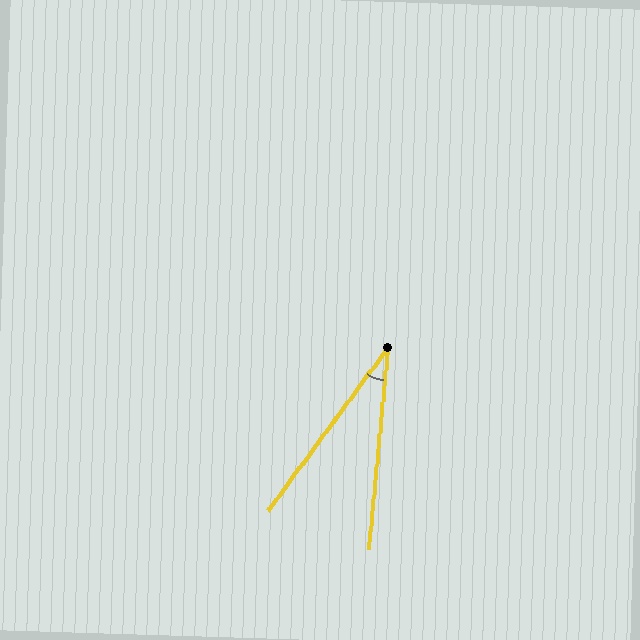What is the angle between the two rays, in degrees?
Approximately 31 degrees.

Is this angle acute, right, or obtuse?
It is acute.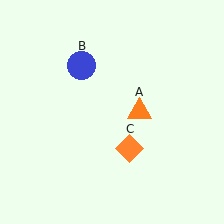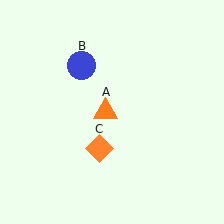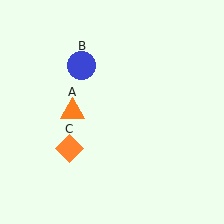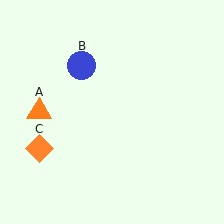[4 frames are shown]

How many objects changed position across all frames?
2 objects changed position: orange triangle (object A), orange diamond (object C).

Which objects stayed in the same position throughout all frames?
Blue circle (object B) remained stationary.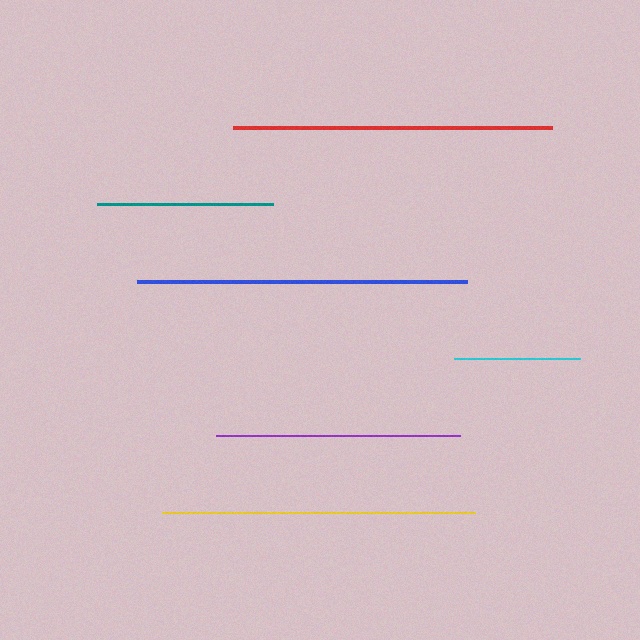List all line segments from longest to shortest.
From longest to shortest: blue, red, yellow, purple, teal, cyan.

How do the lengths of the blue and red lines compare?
The blue and red lines are approximately the same length.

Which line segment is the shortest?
The cyan line is the shortest at approximately 126 pixels.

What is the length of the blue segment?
The blue segment is approximately 330 pixels long.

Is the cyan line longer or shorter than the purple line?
The purple line is longer than the cyan line.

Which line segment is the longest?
The blue line is the longest at approximately 330 pixels.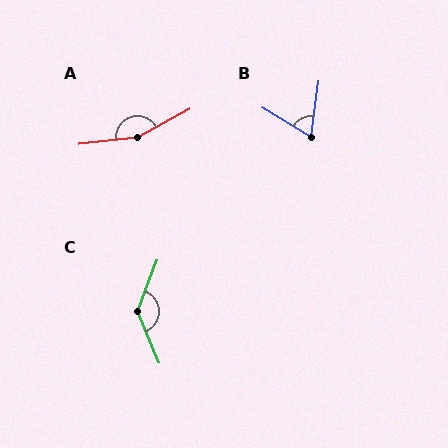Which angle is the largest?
A, at approximately 158 degrees.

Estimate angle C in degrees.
Approximately 137 degrees.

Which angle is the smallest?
B, at approximately 66 degrees.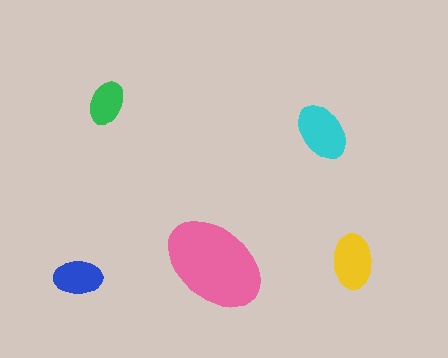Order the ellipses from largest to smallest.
the pink one, the cyan one, the yellow one, the blue one, the green one.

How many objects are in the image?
There are 5 objects in the image.